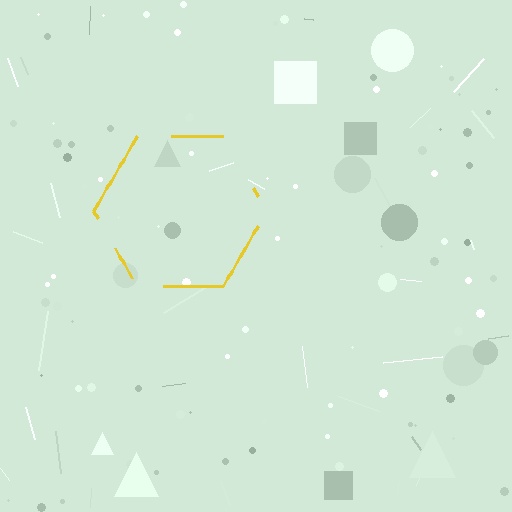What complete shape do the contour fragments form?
The contour fragments form a hexagon.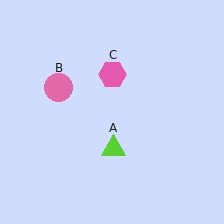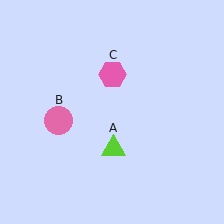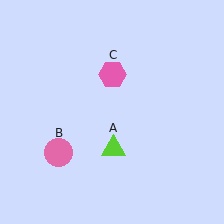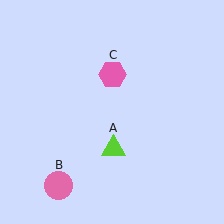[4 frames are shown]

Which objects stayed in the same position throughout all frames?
Lime triangle (object A) and pink hexagon (object C) remained stationary.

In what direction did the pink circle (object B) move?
The pink circle (object B) moved down.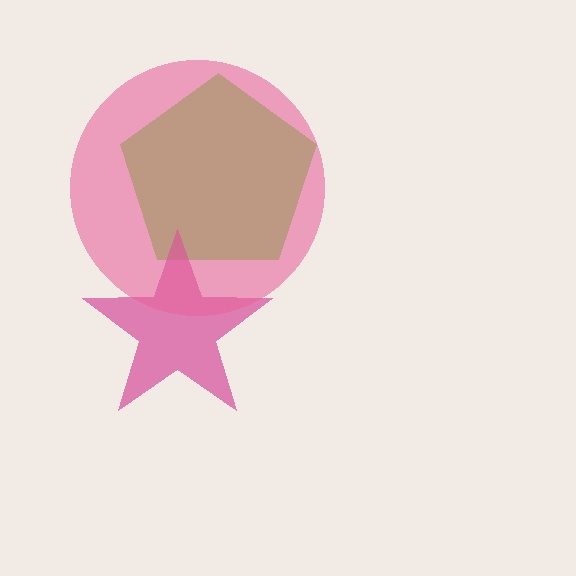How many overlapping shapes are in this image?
There are 3 overlapping shapes in the image.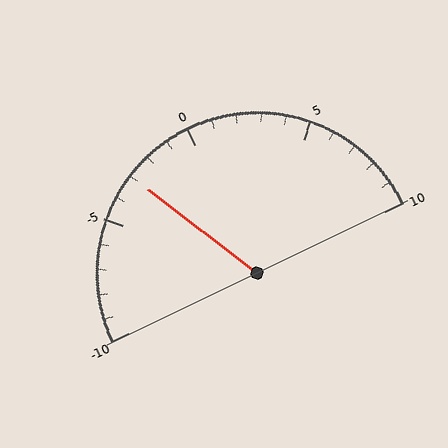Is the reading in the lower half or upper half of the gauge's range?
The reading is in the lower half of the range (-10 to 10).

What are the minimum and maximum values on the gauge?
The gauge ranges from -10 to 10.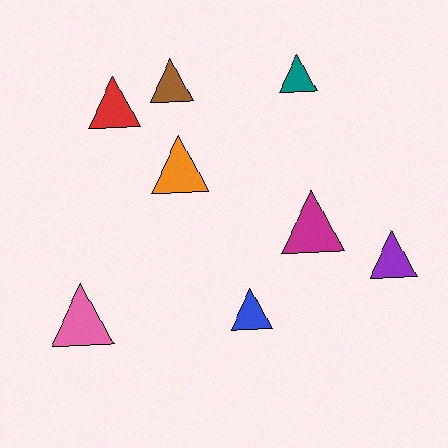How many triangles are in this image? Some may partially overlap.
There are 8 triangles.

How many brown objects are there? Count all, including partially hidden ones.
There is 1 brown object.